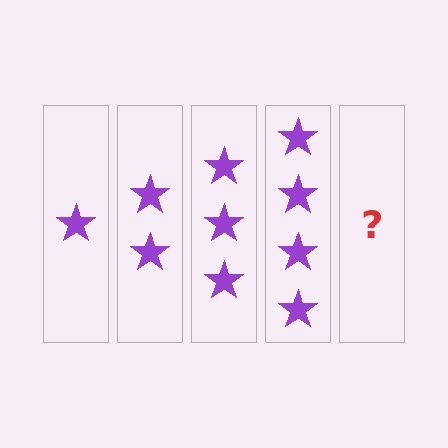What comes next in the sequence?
The next element should be 5 stars.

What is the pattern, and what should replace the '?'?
The pattern is that each step adds one more star. The '?' should be 5 stars.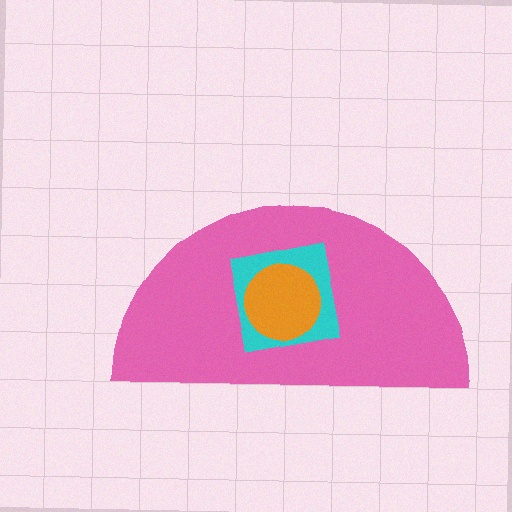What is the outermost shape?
The pink semicircle.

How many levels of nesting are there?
3.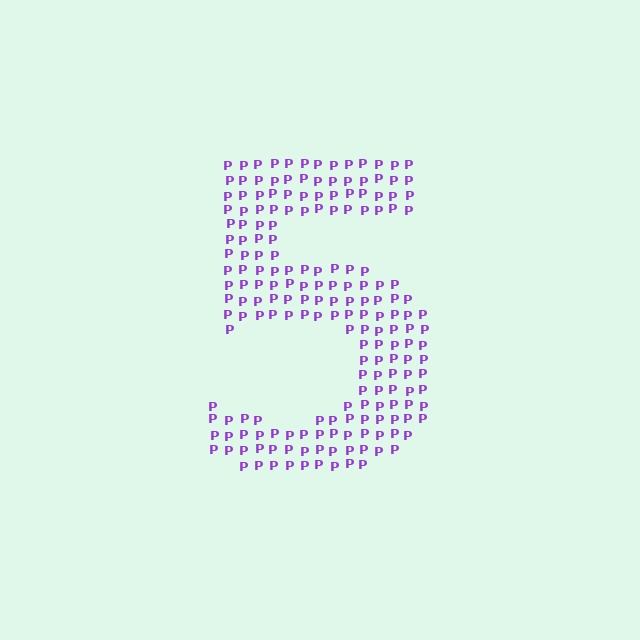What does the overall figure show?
The overall figure shows the digit 5.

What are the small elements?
The small elements are letter P's.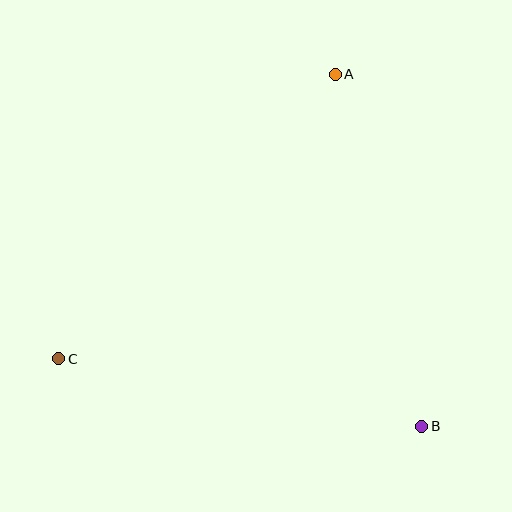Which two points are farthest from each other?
Points A and C are farthest from each other.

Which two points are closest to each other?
Points A and B are closest to each other.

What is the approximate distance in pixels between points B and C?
The distance between B and C is approximately 369 pixels.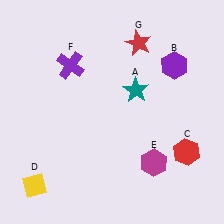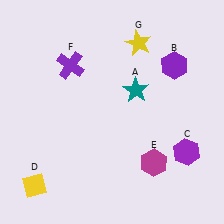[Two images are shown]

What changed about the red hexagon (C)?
In Image 1, C is red. In Image 2, it changed to purple.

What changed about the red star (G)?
In Image 1, G is red. In Image 2, it changed to yellow.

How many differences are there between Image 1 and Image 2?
There are 2 differences between the two images.